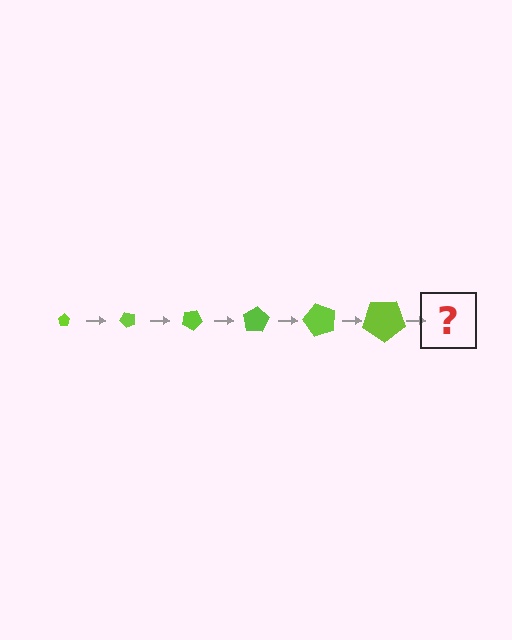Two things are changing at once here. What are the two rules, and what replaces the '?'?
The two rules are that the pentagon grows larger each step and it rotates 50 degrees each step. The '?' should be a pentagon, larger than the previous one and rotated 300 degrees from the start.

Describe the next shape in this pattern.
It should be a pentagon, larger than the previous one and rotated 300 degrees from the start.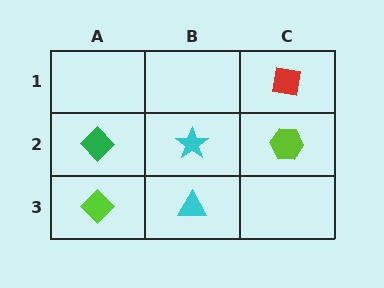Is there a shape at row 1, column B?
No, that cell is empty.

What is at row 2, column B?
A cyan star.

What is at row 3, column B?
A cyan triangle.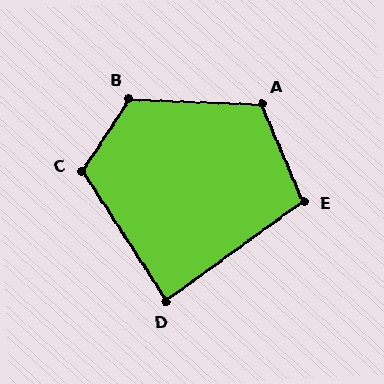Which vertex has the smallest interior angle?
D, at approximately 87 degrees.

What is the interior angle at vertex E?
Approximately 103 degrees (obtuse).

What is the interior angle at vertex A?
Approximately 115 degrees (obtuse).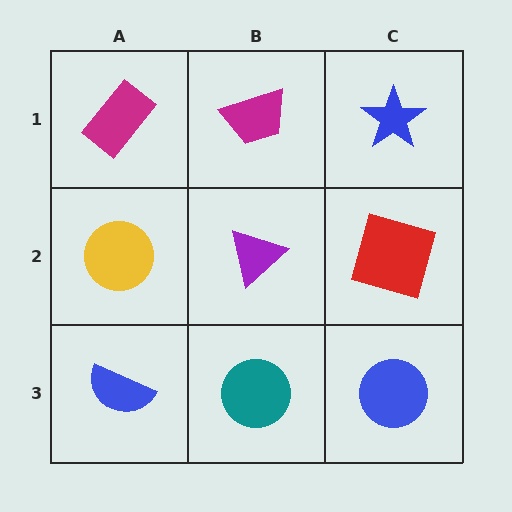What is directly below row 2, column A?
A blue semicircle.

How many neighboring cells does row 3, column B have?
3.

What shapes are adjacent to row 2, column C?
A blue star (row 1, column C), a blue circle (row 3, column C), a purple triangle (row 2, column B).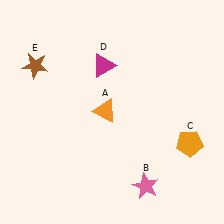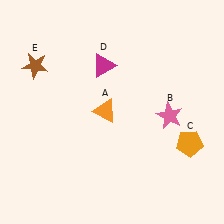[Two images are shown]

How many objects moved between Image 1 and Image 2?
1 object moved between the two images.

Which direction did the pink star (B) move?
The pink star (B) moved up.